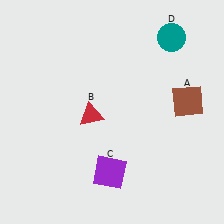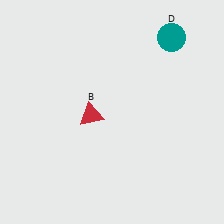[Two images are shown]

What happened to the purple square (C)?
The purple square (C) was removed in Image 2. It was in the bottom-left area of Image 1.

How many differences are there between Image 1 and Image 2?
There are 2 differences between the two images.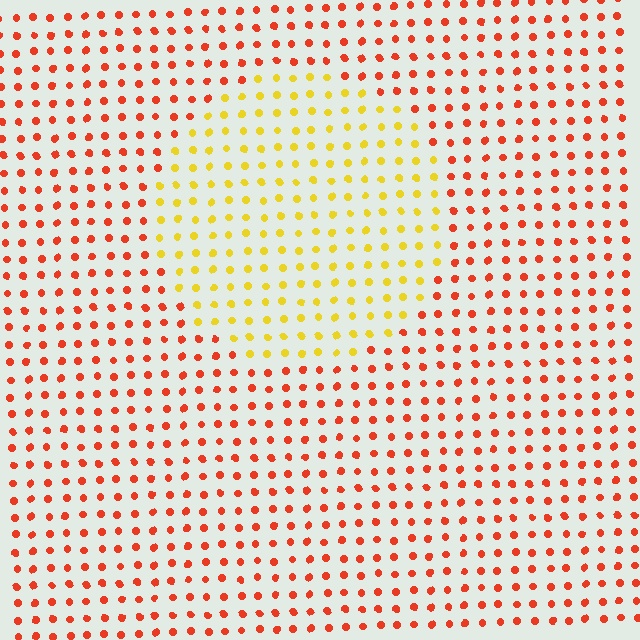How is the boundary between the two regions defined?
The boundary is defined purely by a slight shift in hue (about 46 degrees). Spacing, size, and orientation are identical on both sides.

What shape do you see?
I see a circle.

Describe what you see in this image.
The image is filled with small red elements in a uniform arrangement. A circle-shaped region is visible where the elements are tinted to a slightly different hue, forming a subtle color boundary.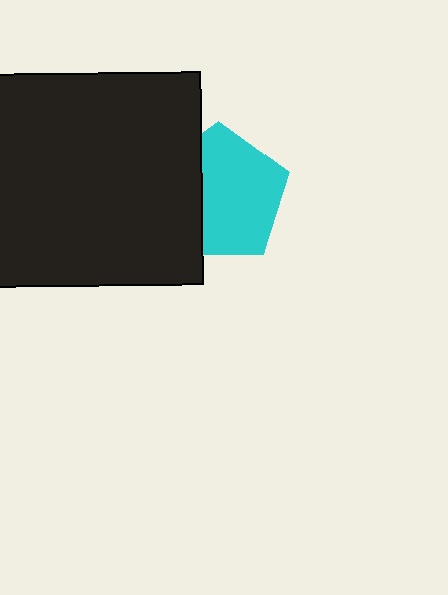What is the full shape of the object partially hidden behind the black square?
The partially hidden object is a cyan pentagon.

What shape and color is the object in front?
The object in front is a black square.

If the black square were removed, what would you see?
You would see the complete cyan pentagon.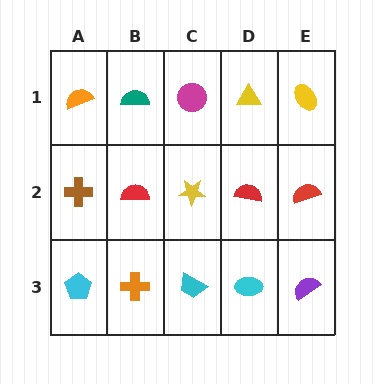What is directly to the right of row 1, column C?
A yellow triangle.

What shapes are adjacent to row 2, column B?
A teal semicircle (row 1, column B), an orange cross (row 3, column B), a brown cross (row 2, column A), a yellow star (row 2, column C).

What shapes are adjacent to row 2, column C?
A magenta circle (row 1, column C), a cyan trapezoid (row 3, column C), a red semicircle (row 2, column B), a red semicircle (row 2, column D).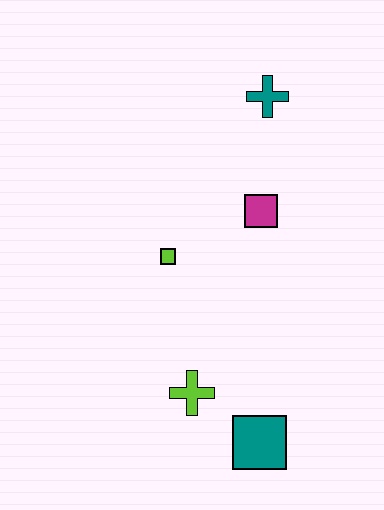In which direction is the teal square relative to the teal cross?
The teal square is below the teal cross.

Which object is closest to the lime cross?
The teal square is closest to the lime cross.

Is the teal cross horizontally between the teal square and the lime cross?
No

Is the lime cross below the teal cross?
Yes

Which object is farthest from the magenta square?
The teal square is farthest from the magenta square.